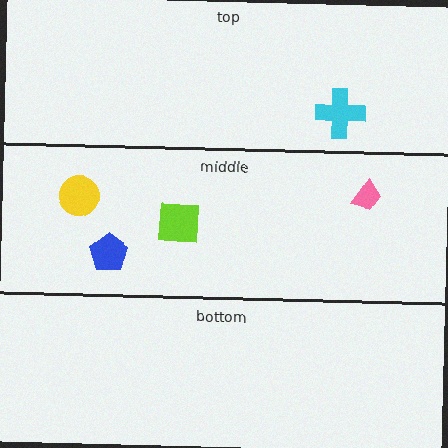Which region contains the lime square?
The middle region.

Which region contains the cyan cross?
The top region.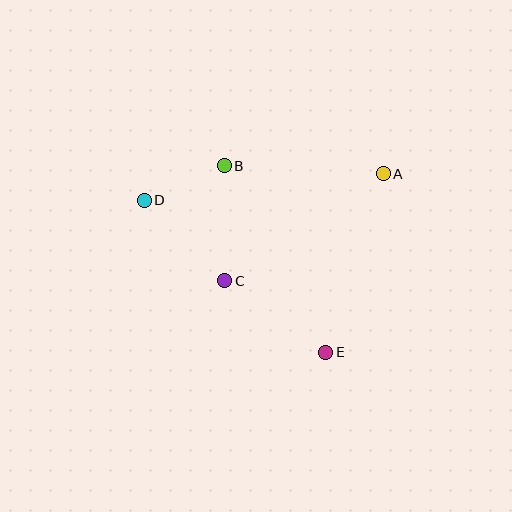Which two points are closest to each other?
Points B and D are closest to each other.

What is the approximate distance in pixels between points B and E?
The distance between B and E is approximately 212 pixels.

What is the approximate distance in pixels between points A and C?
The distance between A and C is approximately 191 pixels.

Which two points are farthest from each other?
Points A and D are farthest from each other.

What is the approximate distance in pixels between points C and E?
The distance between C and E is approximately 124 pixels.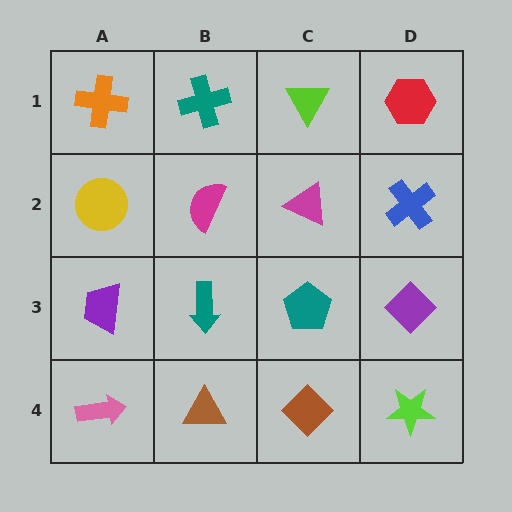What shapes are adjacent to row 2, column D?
A red hexagon (row 1, column D), a purple diamond (row 3, column D), a magenta triangle (row 2, column C).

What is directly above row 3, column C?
A magenta triangle.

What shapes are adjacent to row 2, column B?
A teal cross (row 1, column B), a teal arrow (row 3, column B), a yellow circle (row 2, column A), a magenta triangle (row 2, column C).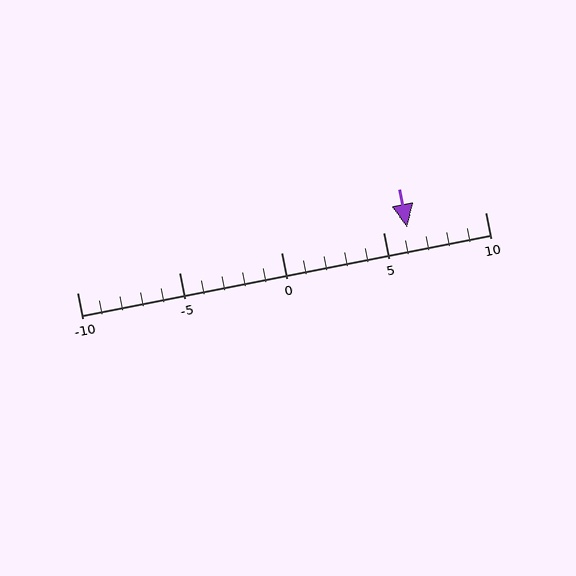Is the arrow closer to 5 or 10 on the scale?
The arrow is closer to 5.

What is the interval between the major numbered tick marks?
The major tick marks are spaced 5 units apart.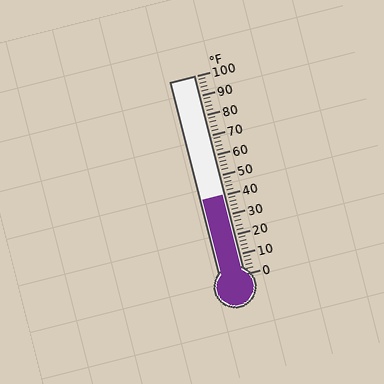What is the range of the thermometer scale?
The thermometer scale ranges from 0°F to 100°F.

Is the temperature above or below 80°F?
The temperature is below 80°F.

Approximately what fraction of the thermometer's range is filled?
The thermometer is filled to approximately 40% of its range.